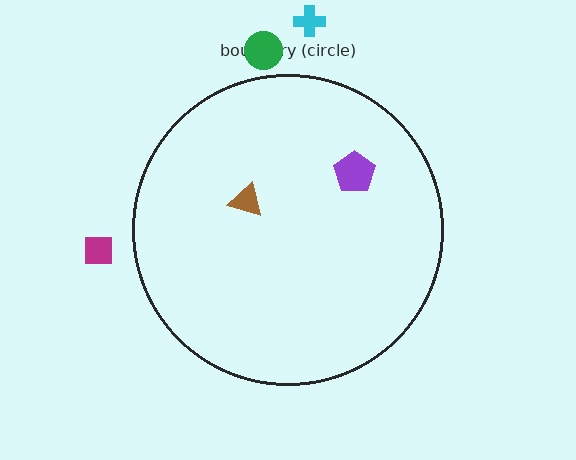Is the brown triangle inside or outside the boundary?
Inside.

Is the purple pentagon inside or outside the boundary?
Inside.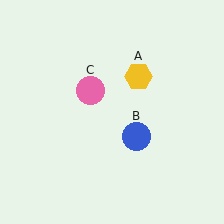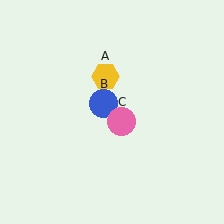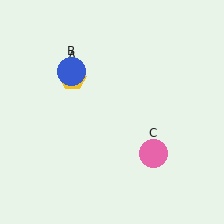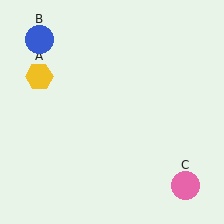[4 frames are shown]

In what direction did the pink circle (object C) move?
The pink circle (object C) moved down and to the right.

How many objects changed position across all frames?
3 objects changed position: yellow hexagon (object A), blue circle (object B), pink circle (object C).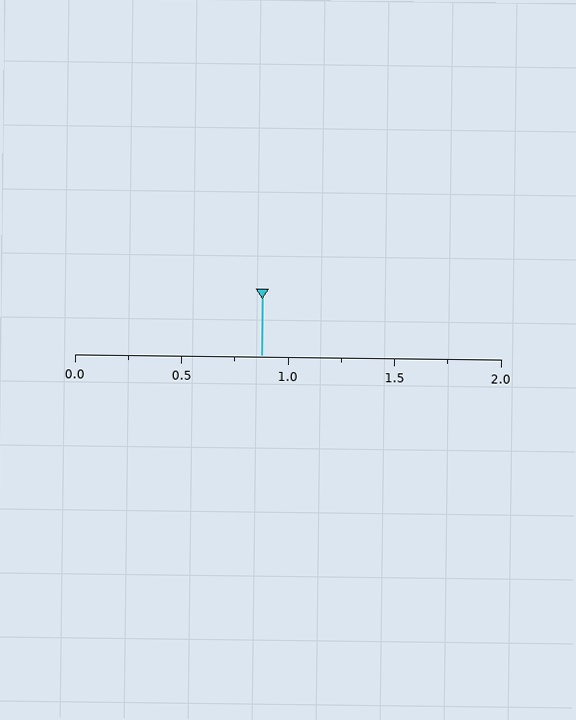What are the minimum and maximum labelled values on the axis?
The axis runs from 0.0 to 2.0.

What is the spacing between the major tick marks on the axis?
The major ticks are spaced 0.5 apart.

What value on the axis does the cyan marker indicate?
The marker indicates approximately 0.88.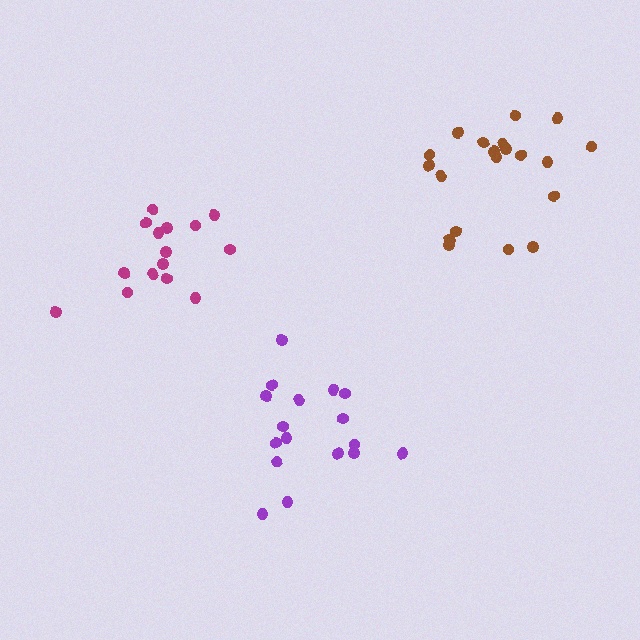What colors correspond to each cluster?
The clusters are colored: purple, magenta, brown.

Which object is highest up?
The brown cluster is topmost.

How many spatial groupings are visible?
There are 3 spatial groupings.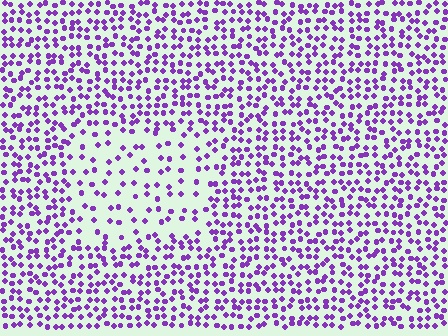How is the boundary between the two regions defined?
The boundary is defined by a change in element density (approximately 2.2x ratio). All elements are the same color, size, and shape.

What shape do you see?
I see a rectangle.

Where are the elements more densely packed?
The elements are more densely packed outside the rectangle boundary.